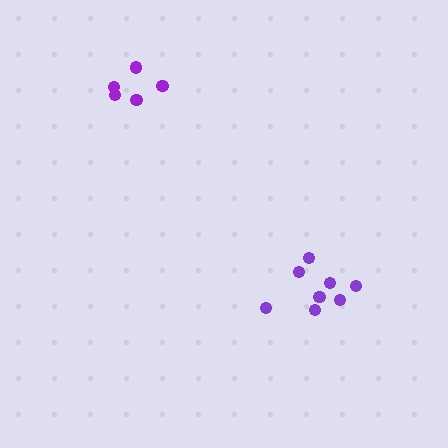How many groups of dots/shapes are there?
There are 2 groups.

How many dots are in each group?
Group 1: 8 dots, Group 2: 5 dots (13 total).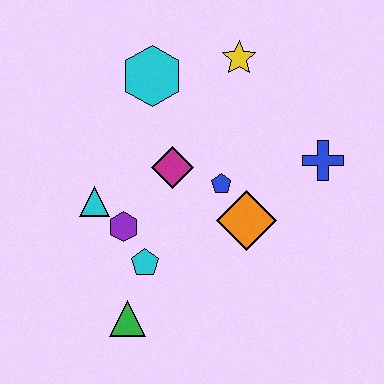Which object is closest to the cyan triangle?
The purple hexagon is closest to the cyan triangle.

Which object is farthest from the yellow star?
The green triangle is farthest from the yellow star.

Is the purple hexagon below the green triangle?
No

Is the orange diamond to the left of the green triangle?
No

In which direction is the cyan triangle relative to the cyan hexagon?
The cyan triangle is below the cyan hexagon.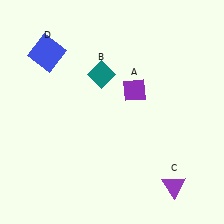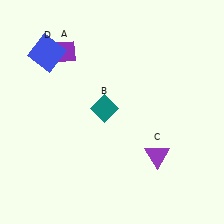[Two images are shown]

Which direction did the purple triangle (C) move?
The purple triangle (C) moved up.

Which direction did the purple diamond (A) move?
The purple diamond (A) moved left.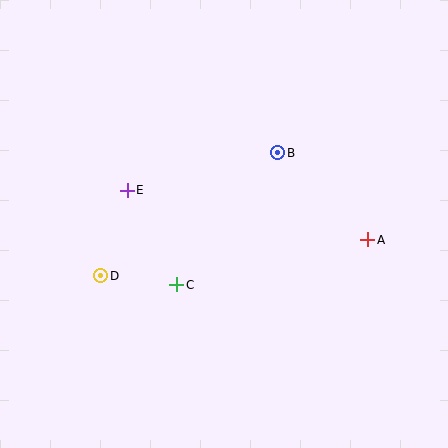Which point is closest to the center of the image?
Point C at (177, 285) is closest to the center.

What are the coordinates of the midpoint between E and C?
The midpoint between E and C is at (152, 237).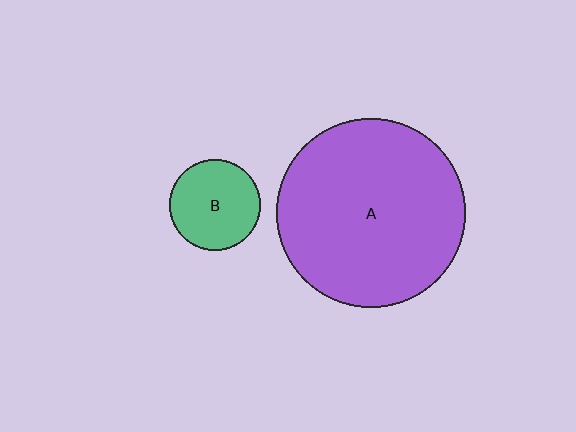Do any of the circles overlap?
No, none of the circles overlap.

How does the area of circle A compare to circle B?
Approximately 4.3 times.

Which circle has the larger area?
Circle A (purple).